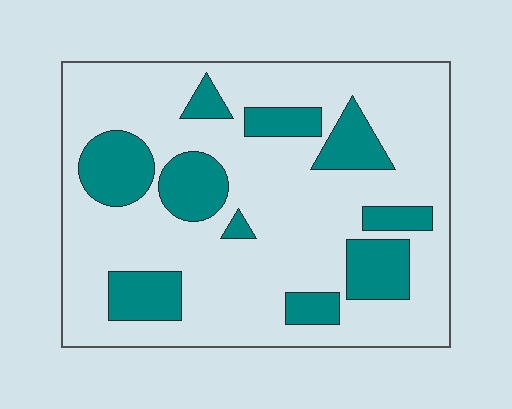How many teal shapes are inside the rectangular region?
10.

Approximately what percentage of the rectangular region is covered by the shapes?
Approximately 25%.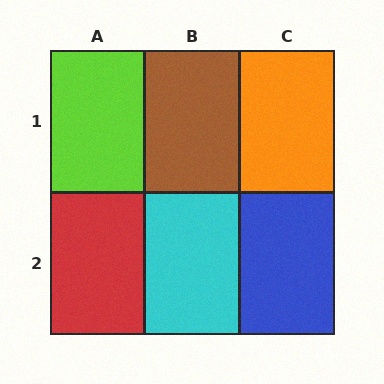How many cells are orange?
1 cell is orange.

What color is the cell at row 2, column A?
Red.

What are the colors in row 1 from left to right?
Lime, brown, orange.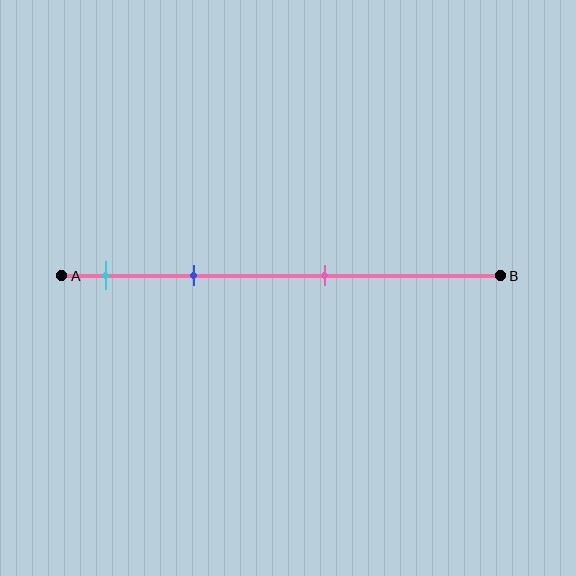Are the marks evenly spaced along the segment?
No, the marks are not evenly spaced.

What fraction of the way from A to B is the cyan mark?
The cyan mark is approximately 10% (0.1) of the way from A to B.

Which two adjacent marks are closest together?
The cyan and blue marks are the closest adjacent pair.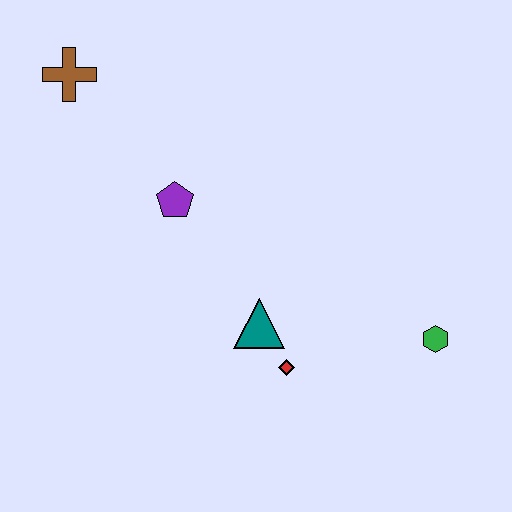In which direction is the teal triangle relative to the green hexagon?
The teal triangle is to the left of the green hexagon.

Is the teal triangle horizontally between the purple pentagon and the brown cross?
No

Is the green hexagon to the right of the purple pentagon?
Yes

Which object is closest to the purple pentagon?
The teal triangle is closest to the purple pentagon.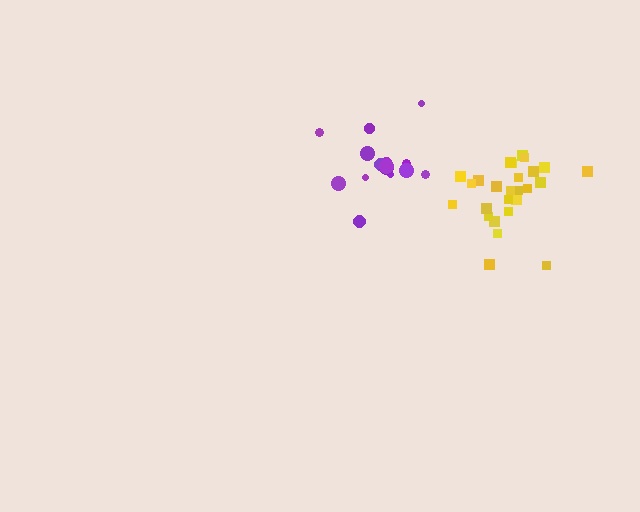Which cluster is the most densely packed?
Yellow.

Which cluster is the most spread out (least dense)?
Purple.